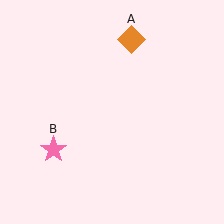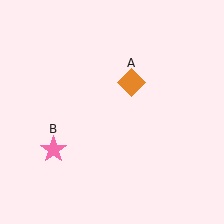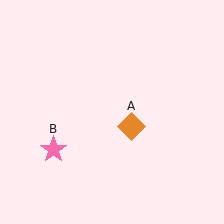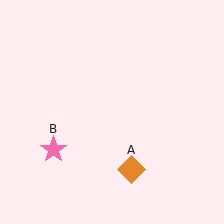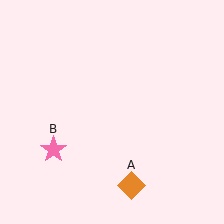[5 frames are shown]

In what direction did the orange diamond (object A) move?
The orange diamond (object A) moved down.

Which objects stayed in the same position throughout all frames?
Pink star (object B) remained stationary.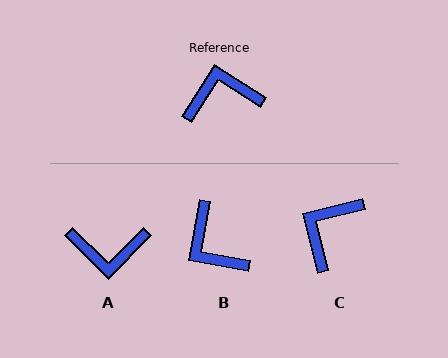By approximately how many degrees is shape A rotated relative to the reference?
Approximately 167 degrees counter-clockwise.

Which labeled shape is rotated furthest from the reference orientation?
A, about 167 degrees away.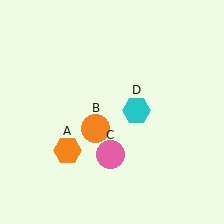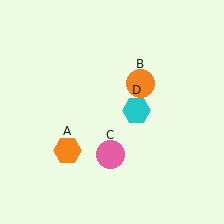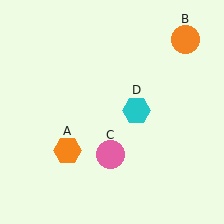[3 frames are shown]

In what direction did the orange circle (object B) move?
The orange circle (object B) moved up and to the right.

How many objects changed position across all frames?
1 object changed position: orange circle (object B).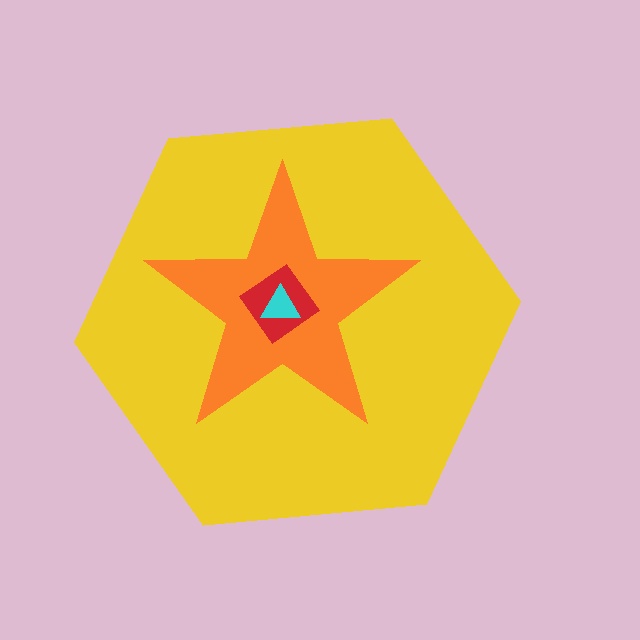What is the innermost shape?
The cyan triangle.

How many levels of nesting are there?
4.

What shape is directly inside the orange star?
The red diamond.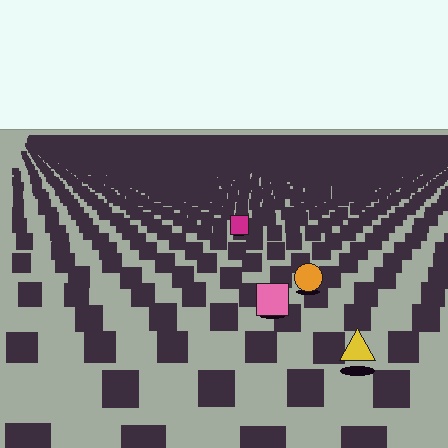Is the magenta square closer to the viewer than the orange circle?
No. The orange circle is closer — you can tell from the texture gradient: the ground texture is coarser near it.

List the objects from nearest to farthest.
From nearest to farthest: the yellow triangle, the pink square, the orange circle, the magenta square.